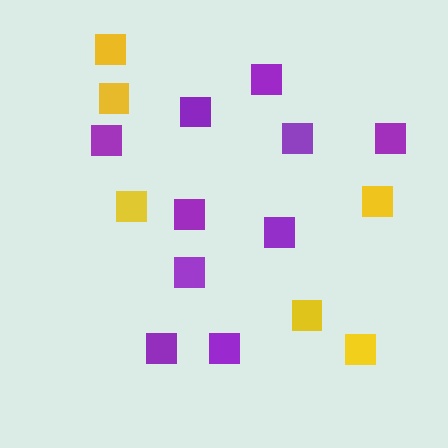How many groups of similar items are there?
There are 2 groups: one group of purple squares (10) and one group of yellow squares (6).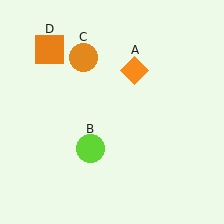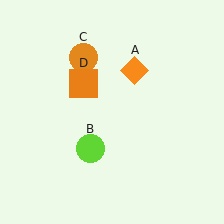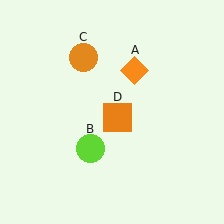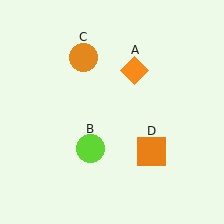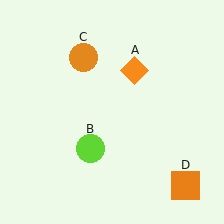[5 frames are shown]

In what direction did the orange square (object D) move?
The orange square (object D) moved down and to the right.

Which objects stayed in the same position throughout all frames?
Orange diamond (object A) and lime circle (object B) and orange circle (object C) remained stationary.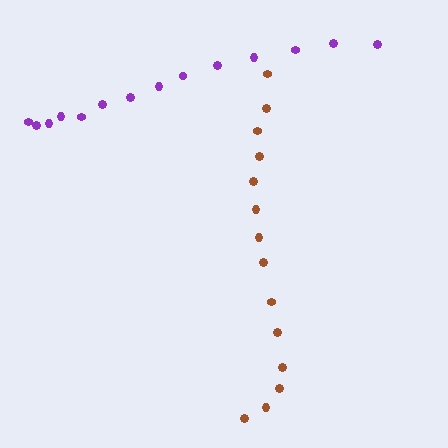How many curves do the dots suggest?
There are 2 distinct paths.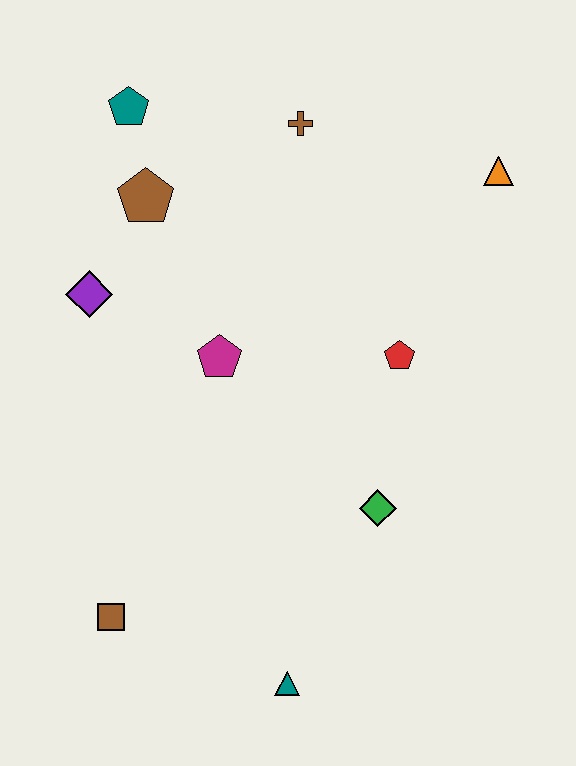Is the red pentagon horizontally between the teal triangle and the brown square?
No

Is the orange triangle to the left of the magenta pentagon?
No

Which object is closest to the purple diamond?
The brown pentagon is closest to the purple diamond.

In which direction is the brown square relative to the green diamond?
The brown square is to the left of the green diamond.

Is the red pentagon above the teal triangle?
Yes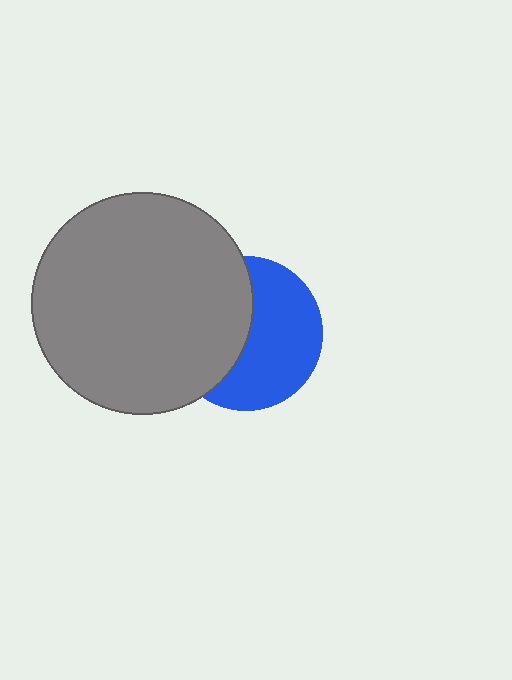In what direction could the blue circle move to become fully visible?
The blue circle could move right. That would shift it out from behind the gray circle entirely.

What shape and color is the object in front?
The object in front is a gray circle.